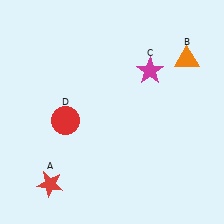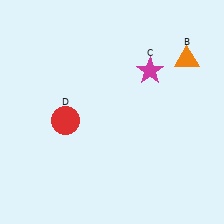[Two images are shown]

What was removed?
The red star (A) was removed in Image 2.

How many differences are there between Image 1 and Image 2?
There is 1 difference between the two images.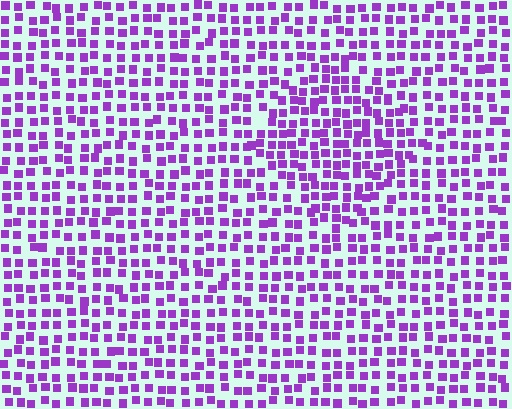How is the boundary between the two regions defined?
The boundary is defined by a change in element density (approximately 1.4x ratio). All elements are the same color, size, and shape.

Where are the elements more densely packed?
The elements are more densely packed inside the diamond boundary.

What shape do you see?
I see a diamond.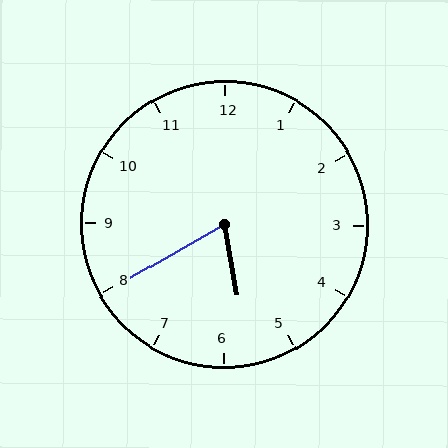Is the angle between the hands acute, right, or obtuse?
It is acute.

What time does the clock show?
5:40.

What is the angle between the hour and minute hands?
Approximately 70 degrees.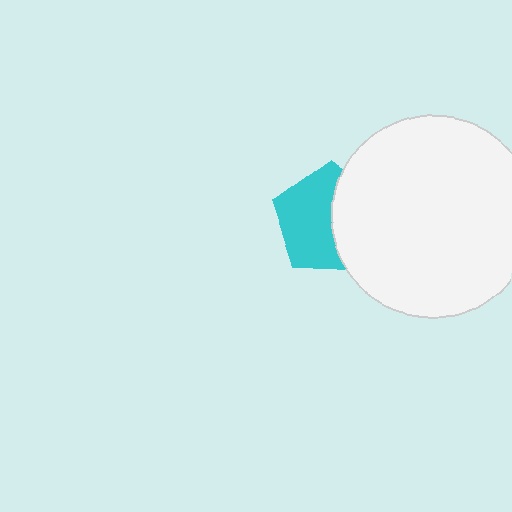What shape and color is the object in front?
The object in front is a white circle.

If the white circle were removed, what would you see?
You would see the complete cyan pentagon.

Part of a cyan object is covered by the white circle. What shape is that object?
It is a pentagon.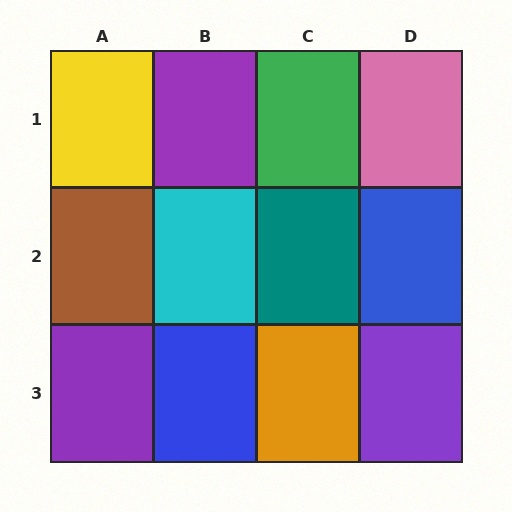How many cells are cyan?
1 cell is cyan.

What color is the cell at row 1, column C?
Green.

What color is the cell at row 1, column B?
Purple.